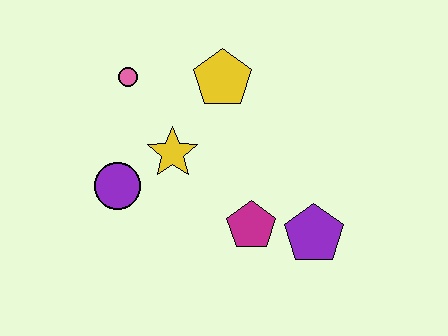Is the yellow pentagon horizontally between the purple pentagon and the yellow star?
Yes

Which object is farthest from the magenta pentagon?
The pink circle is farthest from the magenta pentagon.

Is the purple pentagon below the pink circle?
Yes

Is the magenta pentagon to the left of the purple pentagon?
Yes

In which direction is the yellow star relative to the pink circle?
The yellow star is below the pink circle.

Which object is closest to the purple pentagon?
The magenta pentagon is closest to the purple pentagon.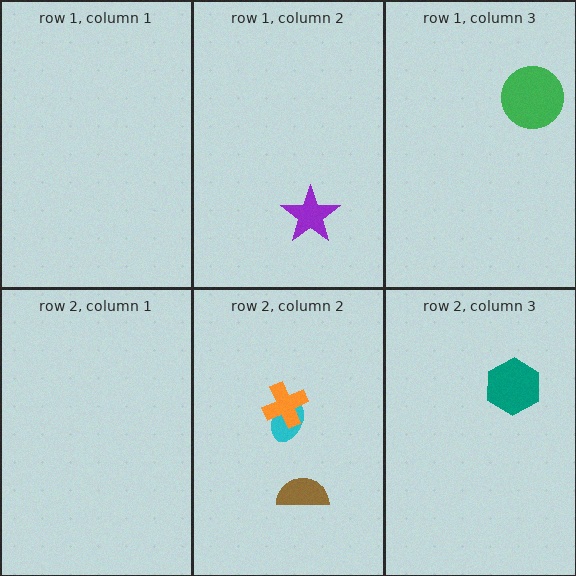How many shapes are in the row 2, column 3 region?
1.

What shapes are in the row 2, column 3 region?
The teal hexagon.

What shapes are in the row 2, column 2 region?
The cyan ellipse, the orange cross, the brown semicircle.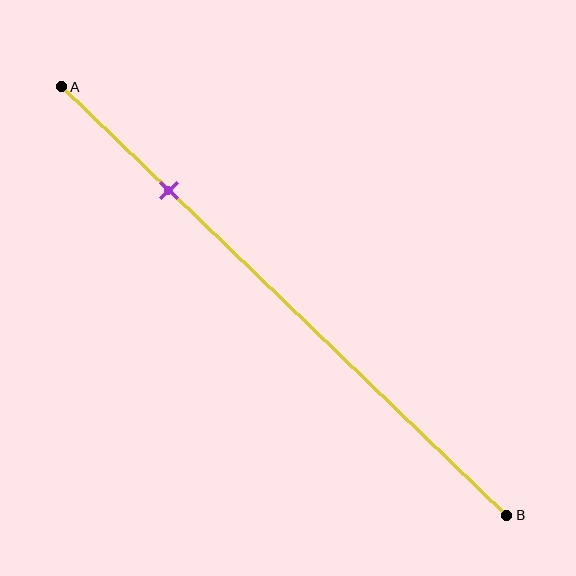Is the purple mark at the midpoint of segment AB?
No, the mark is at about 25% from A, not at the 50% midpoint.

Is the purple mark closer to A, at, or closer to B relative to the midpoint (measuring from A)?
The purple mark is closer to point A than the midpoint of segment AB.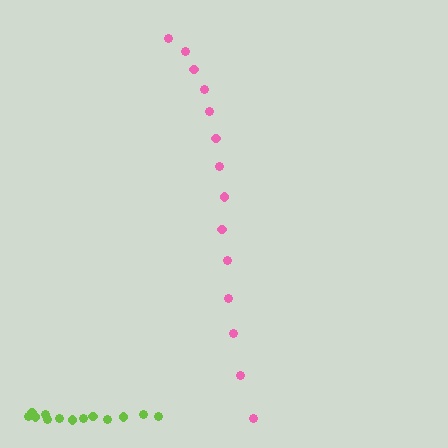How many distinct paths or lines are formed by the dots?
There are 2 distinct paths.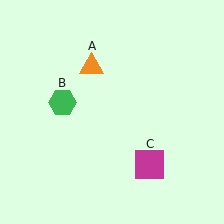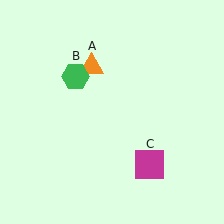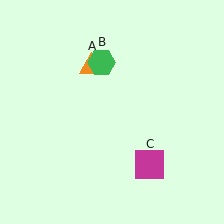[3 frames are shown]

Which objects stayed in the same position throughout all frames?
Orange triangle (object A) and magenta square (object C) remained stationary.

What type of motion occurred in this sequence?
The green hexagon (object B) rotated clockwise around the center of the scene.